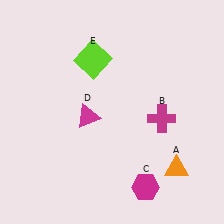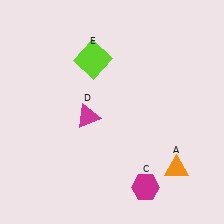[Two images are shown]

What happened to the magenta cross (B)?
The magenta cross (B) was removed in Image 2. It was in the bottom-right area of Image 1.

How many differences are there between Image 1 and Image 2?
There is 1 difference between the two images.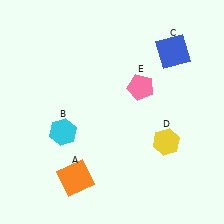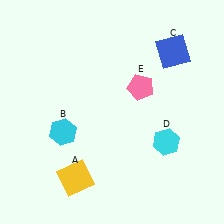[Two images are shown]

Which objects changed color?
A changed from orange to yellow. D changed from yellow to cyan.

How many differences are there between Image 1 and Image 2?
There are 2 differences between the two images.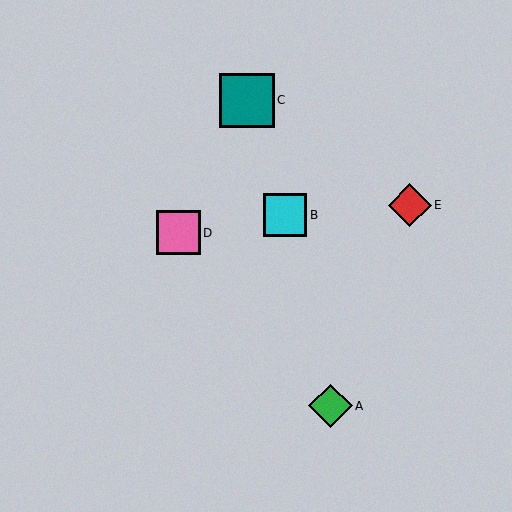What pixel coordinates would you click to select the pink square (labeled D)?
Click at (178, 233) to select the pink square D.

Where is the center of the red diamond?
The center of the red diamond is at (410, 205).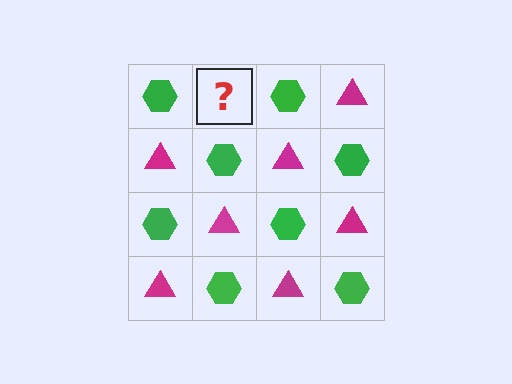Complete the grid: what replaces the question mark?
The question mark should be replaced with a magenta triangle.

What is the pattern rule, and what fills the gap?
The rule is that it alternates green hexagon and magenta triangle in a checkerboard pattern. The gap should be filled with a magenta triangle.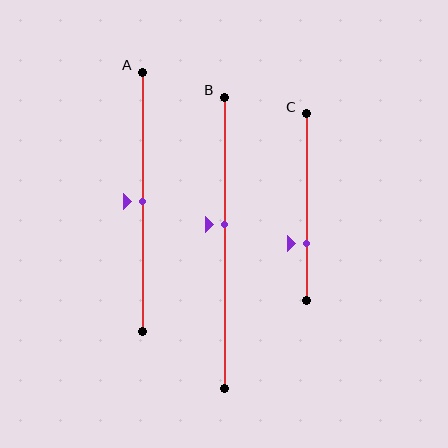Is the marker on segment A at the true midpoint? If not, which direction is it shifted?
Yes, the marker on segment A is at the true midpoint.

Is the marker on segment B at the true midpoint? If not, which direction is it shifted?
No, the marker on segment B is shifted upward by about 6% of the segment length.